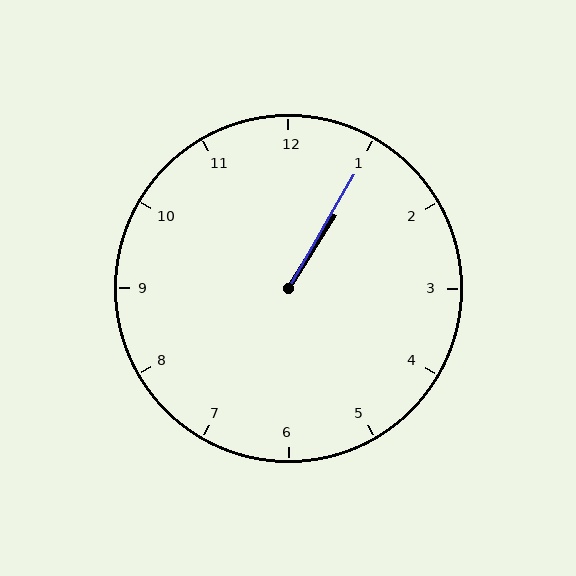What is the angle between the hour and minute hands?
Approximately 2 degrees.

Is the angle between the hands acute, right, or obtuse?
It is acute.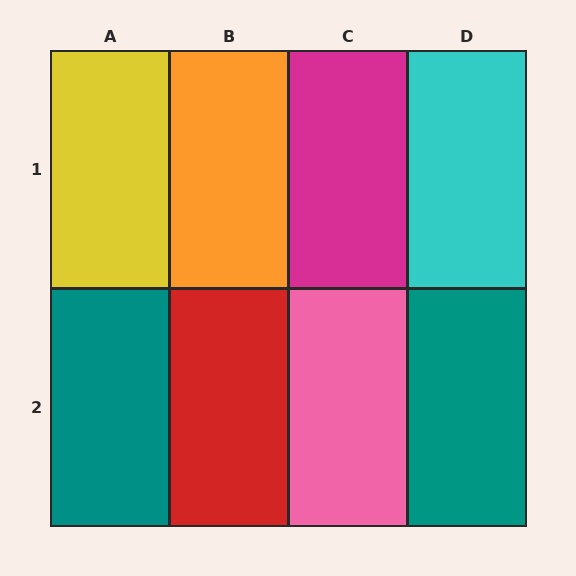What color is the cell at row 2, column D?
Teal.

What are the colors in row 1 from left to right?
Yellow, orange, magenta, cyan.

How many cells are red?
1 cell is red.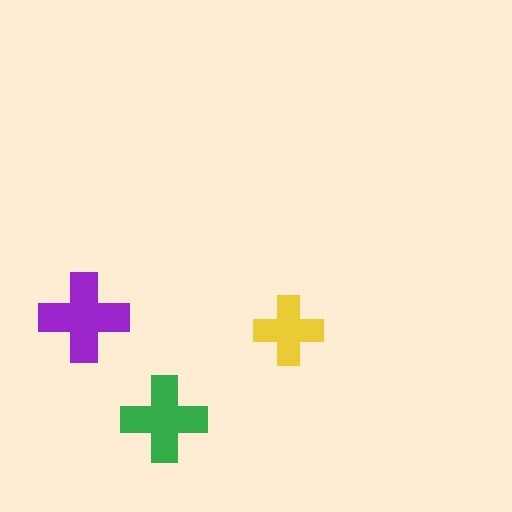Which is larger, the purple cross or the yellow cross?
The purple one.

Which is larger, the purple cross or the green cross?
The purple one.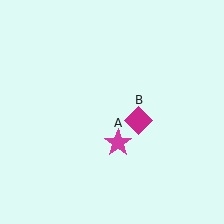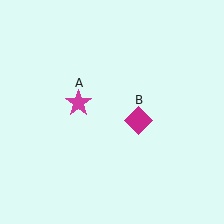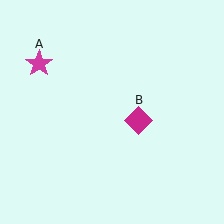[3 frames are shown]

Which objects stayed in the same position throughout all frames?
Magenta diamond (object B) remained stationary.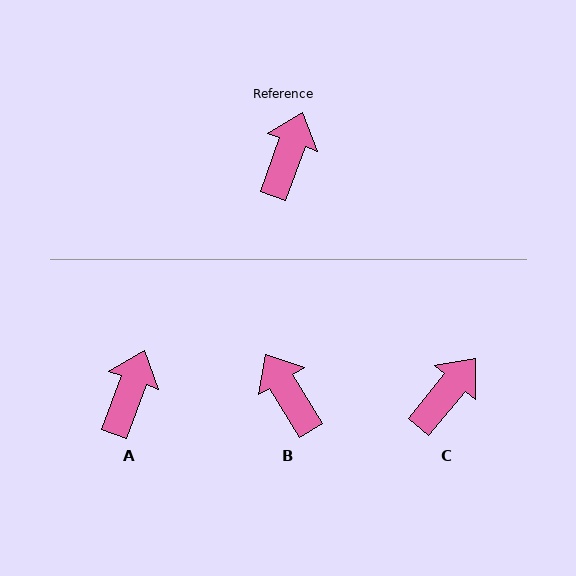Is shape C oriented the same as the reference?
No, it is off by about 20 degrees.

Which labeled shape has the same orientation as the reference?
A.